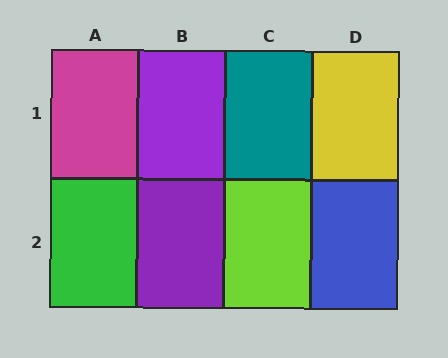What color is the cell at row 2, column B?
Purple.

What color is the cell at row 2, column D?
Blue.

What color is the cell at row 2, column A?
Green.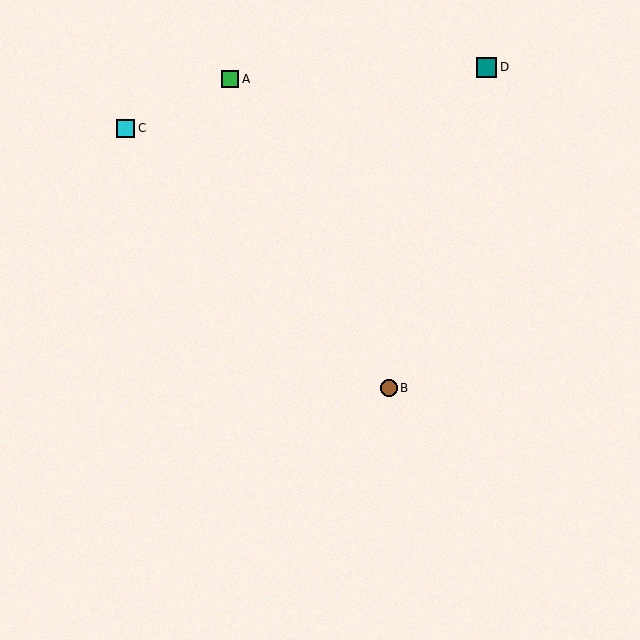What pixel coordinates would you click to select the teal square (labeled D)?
Click at (487, 67) to select the teal square D.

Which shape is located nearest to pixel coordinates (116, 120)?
The cyan square (labeled C) at (125, 128) is nearest to that location.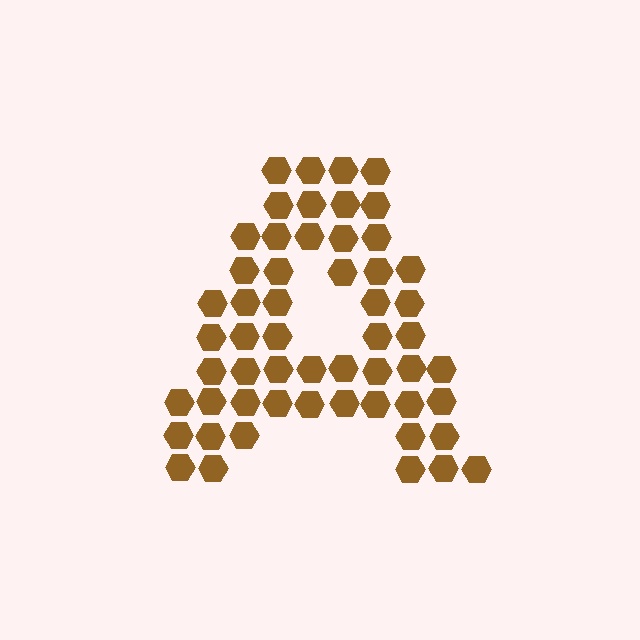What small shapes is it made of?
It is made of small hexagons.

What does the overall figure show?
The overall figure shows the letter A.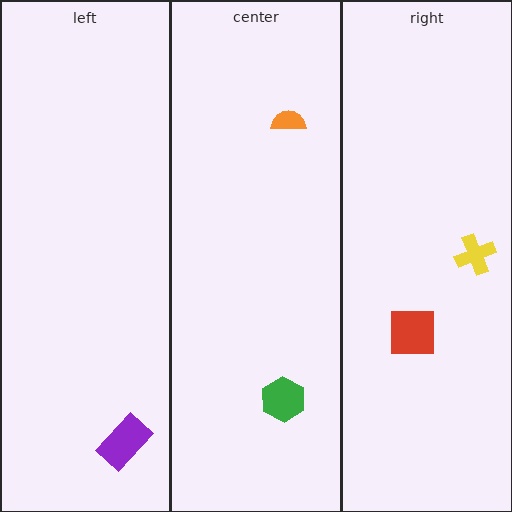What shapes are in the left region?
The purple rectangle.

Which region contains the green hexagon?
The center region.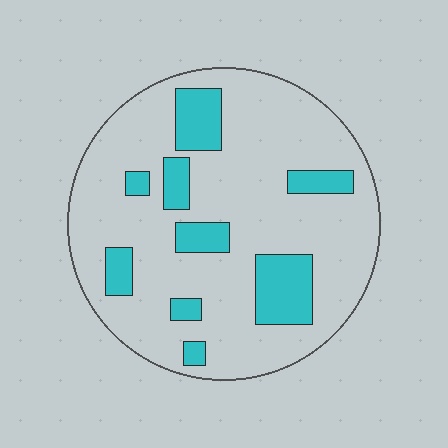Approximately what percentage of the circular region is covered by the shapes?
Approximately 20%.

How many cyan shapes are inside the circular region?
9.